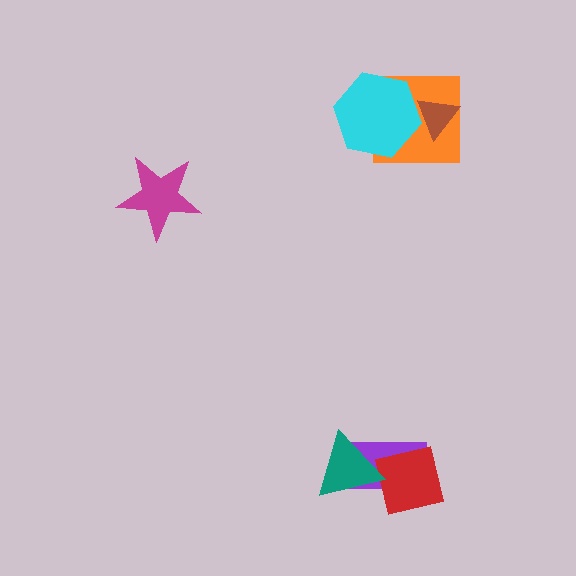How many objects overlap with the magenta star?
0 objects overlap with the magenta star.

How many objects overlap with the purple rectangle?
2 objects overlap with the purple rectangle.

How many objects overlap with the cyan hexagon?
2 objects overlap with the cyan hexagon.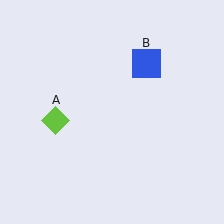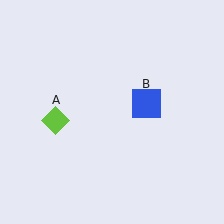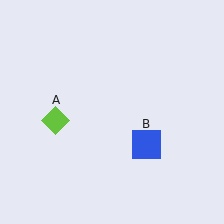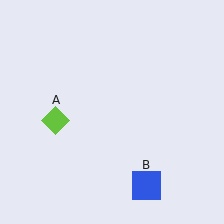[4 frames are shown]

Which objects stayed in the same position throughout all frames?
Lime diamond (object A) remained stationary.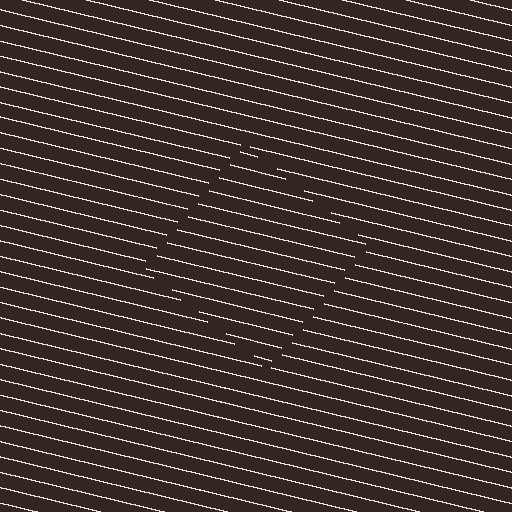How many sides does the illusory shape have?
4 sides — the line-ends trace a square.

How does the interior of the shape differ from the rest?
The interior of the shape contains the same grating, shifted by half a period — the contour is defined by the phase discontinuity where line-ends from the inner and outer gratings abut.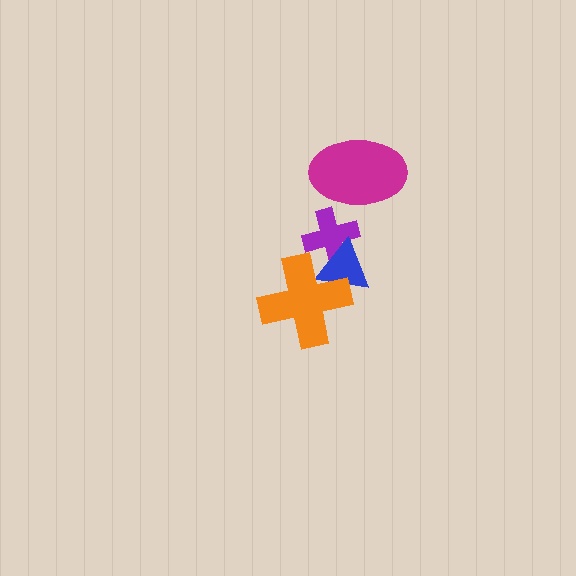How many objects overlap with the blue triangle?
2 objects overlap with the blue triangle.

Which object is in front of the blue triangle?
The orange cross is in front of the blue triangle.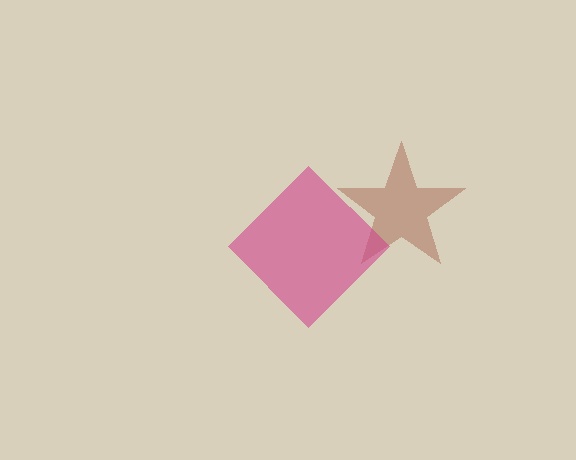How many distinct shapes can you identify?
There are 2 distinct shapes: a brown star, a magenta diamond.